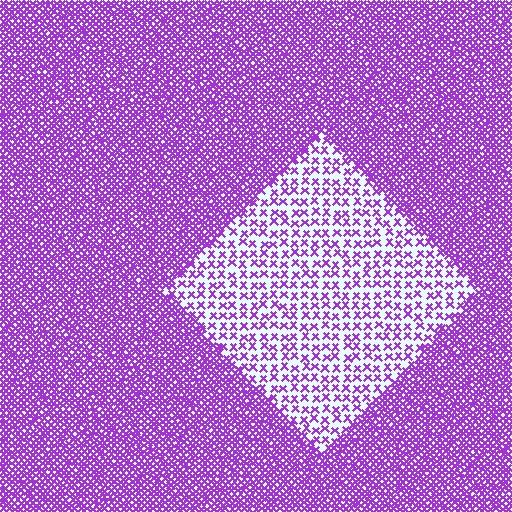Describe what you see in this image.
The image contains small purple elements arranged at two different densities. A diamond-shaped region is visible where the elements are less densely packed than the surrounding area.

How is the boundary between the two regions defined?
The boundary is defined by a change in element density (approximately 3.0x ratio). All elements are the same color, size, and shape.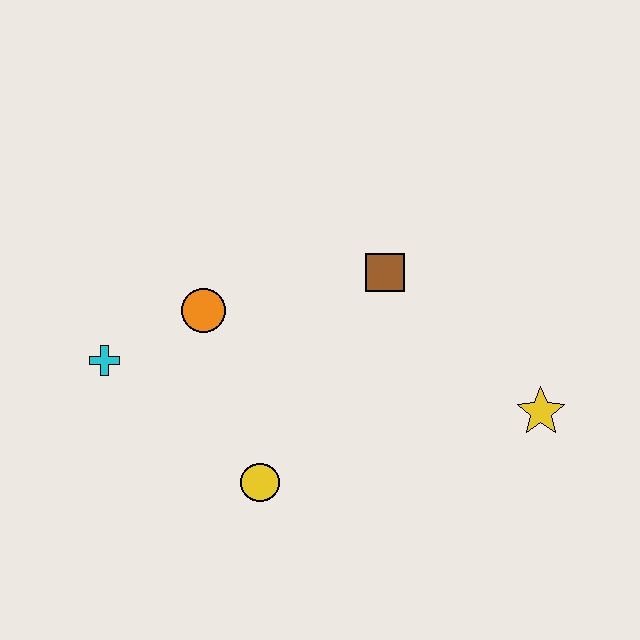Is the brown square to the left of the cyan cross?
No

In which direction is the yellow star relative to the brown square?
The yellow star is to the right of the brown square.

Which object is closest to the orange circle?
The cyan cross is closest to the orange circle.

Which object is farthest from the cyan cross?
The yellow star is farthest from the cyan cross.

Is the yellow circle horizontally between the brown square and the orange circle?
Yes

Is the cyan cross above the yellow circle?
Yes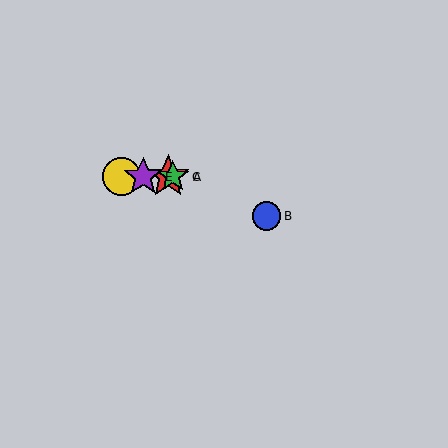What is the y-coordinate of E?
Object E is at y≈177.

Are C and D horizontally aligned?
Yes, both are at y≈177.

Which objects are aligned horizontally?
Objects A, C, D, E are aligned horizontally.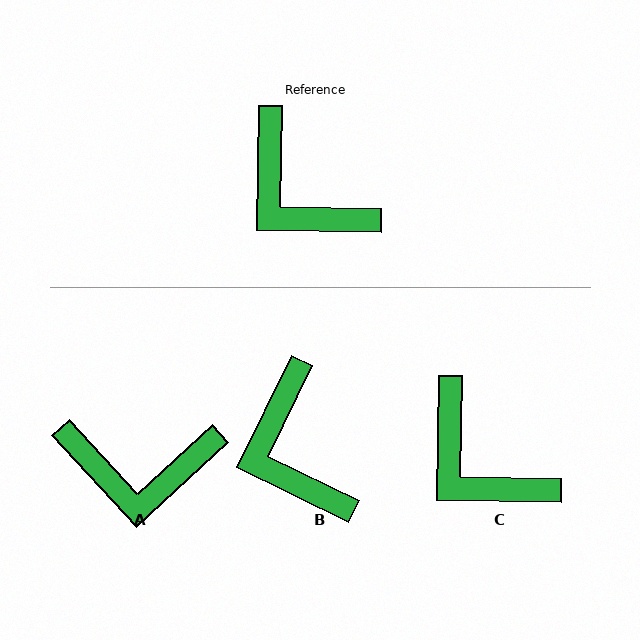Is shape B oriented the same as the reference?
No, it is off by about 25 degrees.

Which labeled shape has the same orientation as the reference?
C.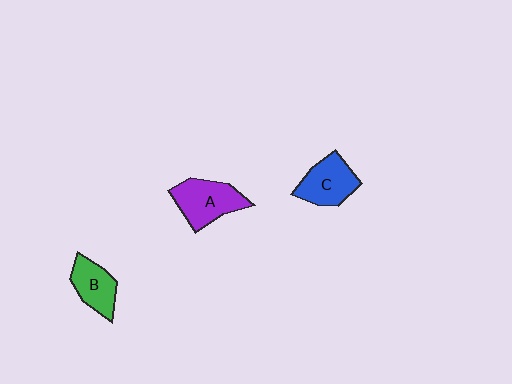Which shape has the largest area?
Shape A (purple).